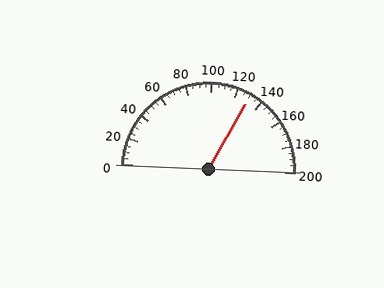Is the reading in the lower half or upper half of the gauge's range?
The reading is in the upper half of the range (0 to 200).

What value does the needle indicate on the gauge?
The needle indicates approximately 130.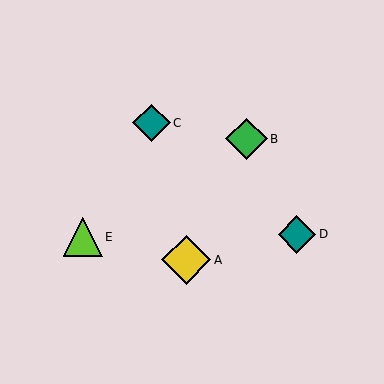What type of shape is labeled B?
Shape B is a green diamond.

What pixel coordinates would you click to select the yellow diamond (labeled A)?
Click at (186, 260) to select the yellow diamond A.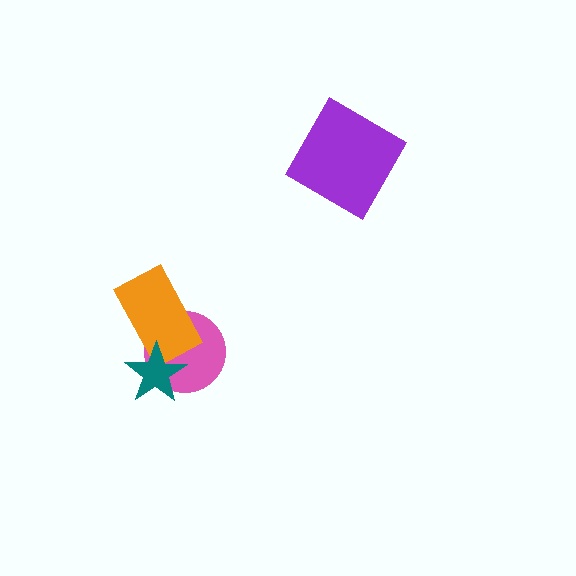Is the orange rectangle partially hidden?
Yes, it is partially covered by another shape.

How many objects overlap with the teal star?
2 objects overlap with the teal star.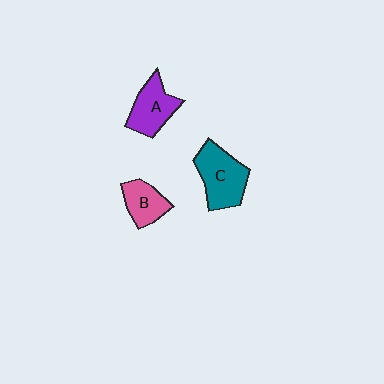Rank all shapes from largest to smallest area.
From largest to smallest: C (teal), A (purple), B (pink).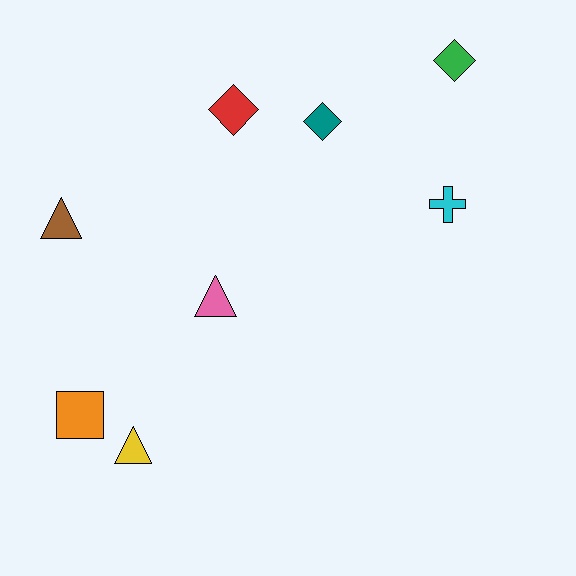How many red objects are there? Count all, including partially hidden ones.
There is 1 red object.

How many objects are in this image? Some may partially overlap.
There are 8 objects.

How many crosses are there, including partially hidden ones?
There is 1 cross.